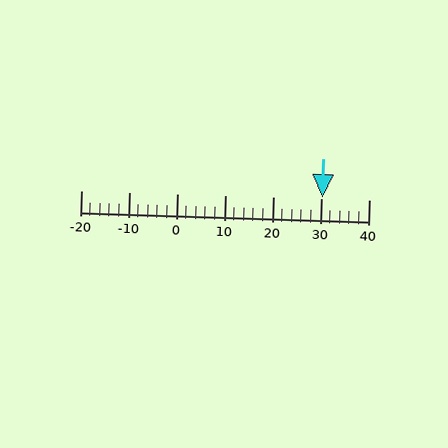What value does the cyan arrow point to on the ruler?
The cyan arrow points to approximately 30.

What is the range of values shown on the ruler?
The ruler shows values from -20 to 40.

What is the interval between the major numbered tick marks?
The major tick marks are spaced 10 units apart.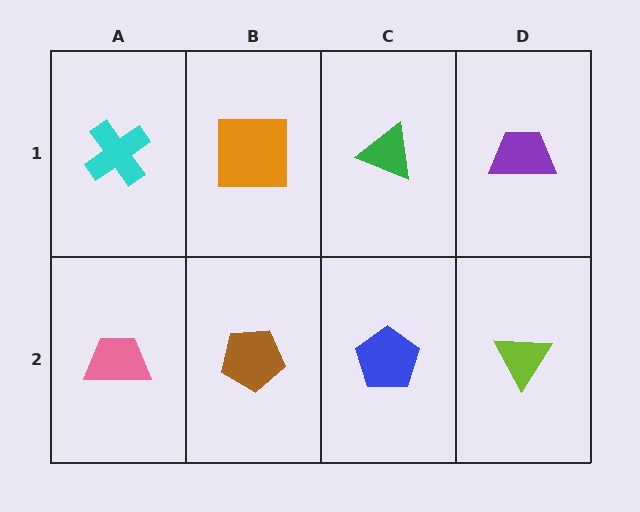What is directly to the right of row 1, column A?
An orange square.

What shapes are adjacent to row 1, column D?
A lime triangle (row 2, column D), a green triangle (row 1, column C).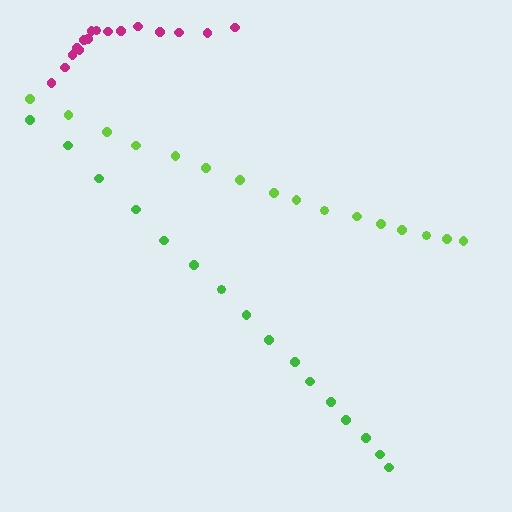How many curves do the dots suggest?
There are 3 distinct paths.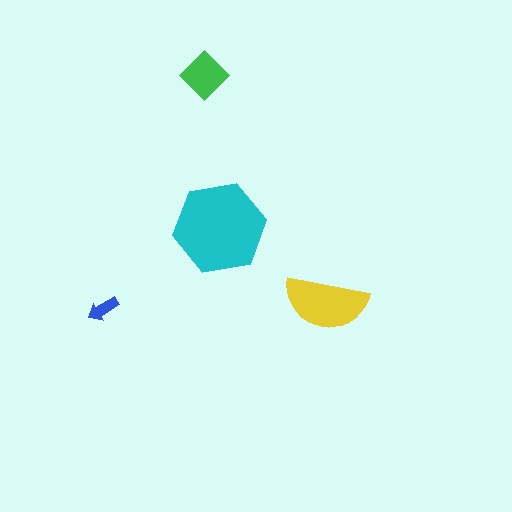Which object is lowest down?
The blue arrow is bottommost.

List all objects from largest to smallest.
The cyan hexagon, the yellow semicircle, the green diamond, the blue arrow.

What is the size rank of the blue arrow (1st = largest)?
4th.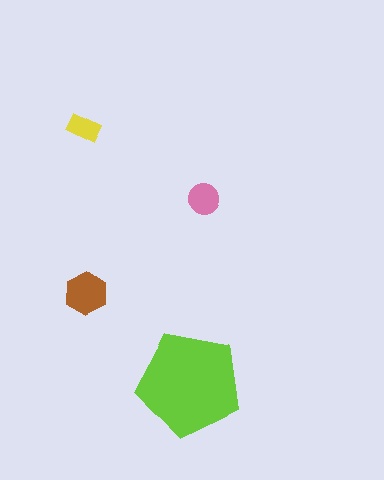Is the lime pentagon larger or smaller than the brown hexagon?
Larger.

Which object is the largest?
The lime pentagon.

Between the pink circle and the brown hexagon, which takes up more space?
The brown hexagon.